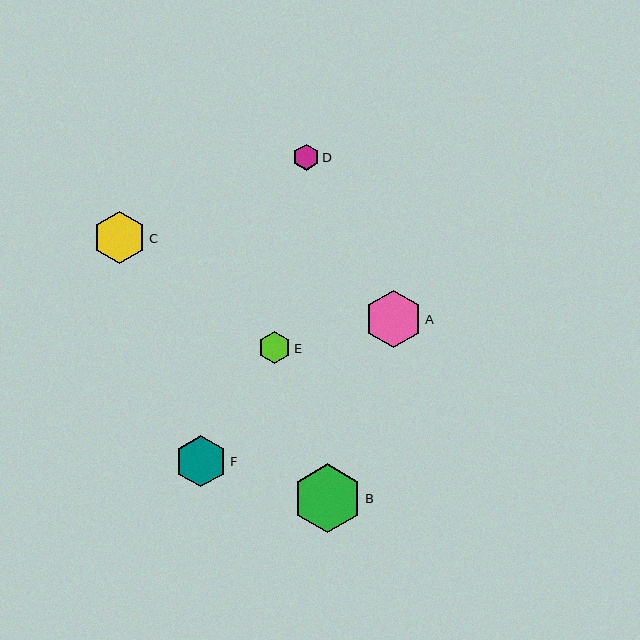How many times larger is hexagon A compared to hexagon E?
Hexagon A is approximately 1.8 times the size of hexagon E.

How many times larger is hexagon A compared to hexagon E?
Hexagon A is approximately 1.8 times the size of hexagon E.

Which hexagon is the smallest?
Hexagon D is the smallest with a size of approximately 26 pixels.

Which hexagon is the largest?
Hexagon B is the largest with a size of approximately 69 pixels.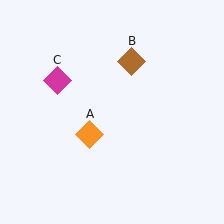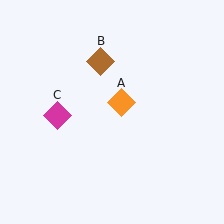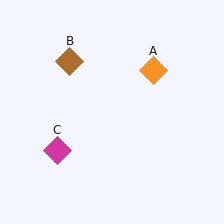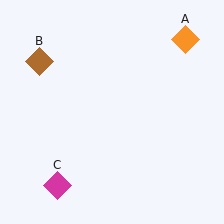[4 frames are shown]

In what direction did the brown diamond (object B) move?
The brown diamond (object B) moved left.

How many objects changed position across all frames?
3 objects changed position: orange diamond (object A), brown diamond (object B), magenta diamond (object C).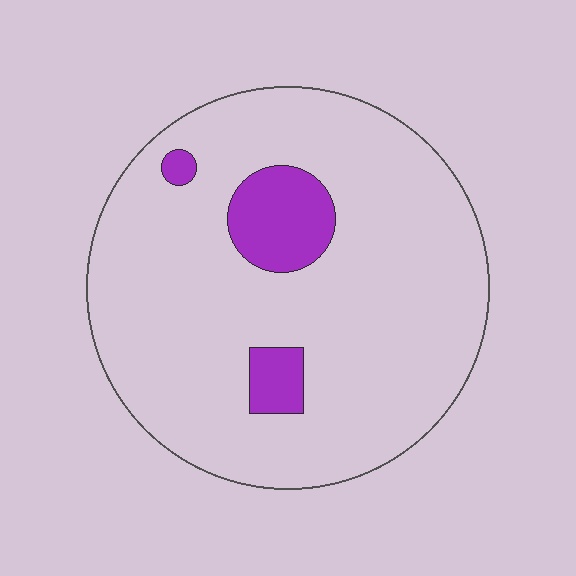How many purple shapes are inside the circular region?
3.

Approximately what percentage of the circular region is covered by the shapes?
Approximately 10%.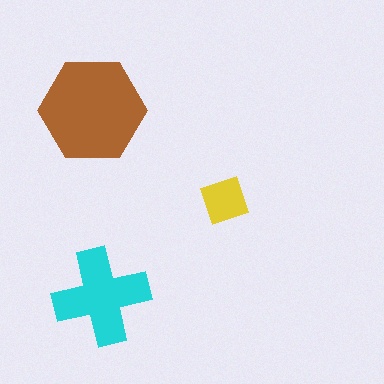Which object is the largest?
The brown hexagon.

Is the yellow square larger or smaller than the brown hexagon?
Smaller.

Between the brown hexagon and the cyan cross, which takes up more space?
The brown hexagon.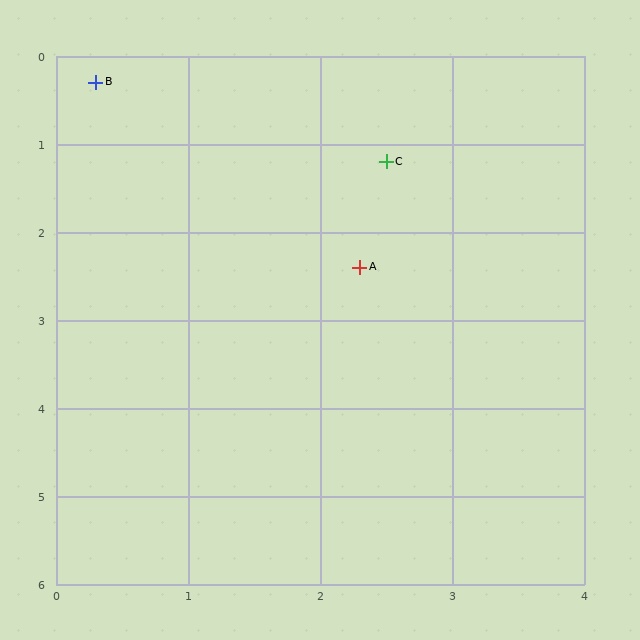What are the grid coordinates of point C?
Point C is at approximately (2.5, 1.2).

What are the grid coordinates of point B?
Point B is at approximately (0.3, 0.3).